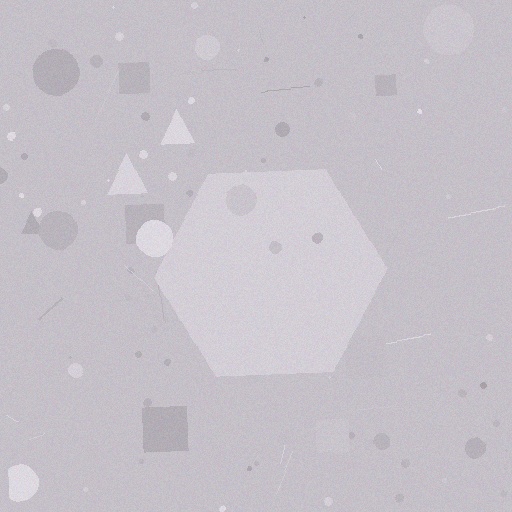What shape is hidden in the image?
A hexagon is hidden in the image.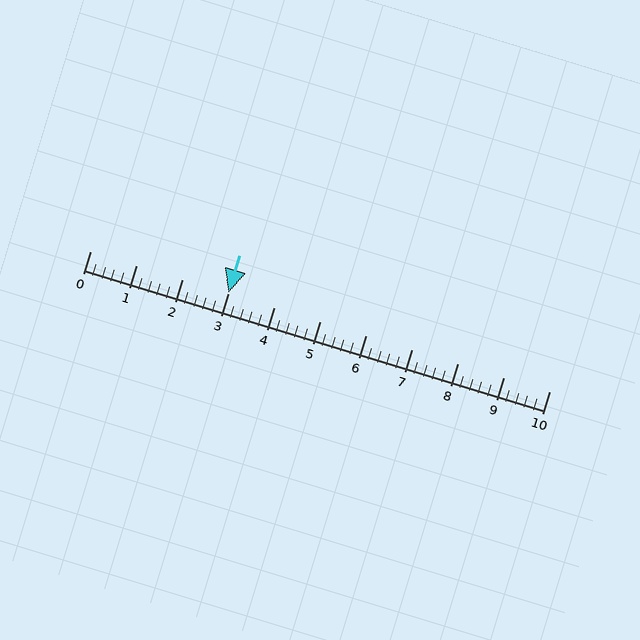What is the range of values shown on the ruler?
The ruler shows values from 0 to 10.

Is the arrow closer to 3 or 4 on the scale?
The arrow is closer to 3.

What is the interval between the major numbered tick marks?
The major tick marks are spaced 1 units apart.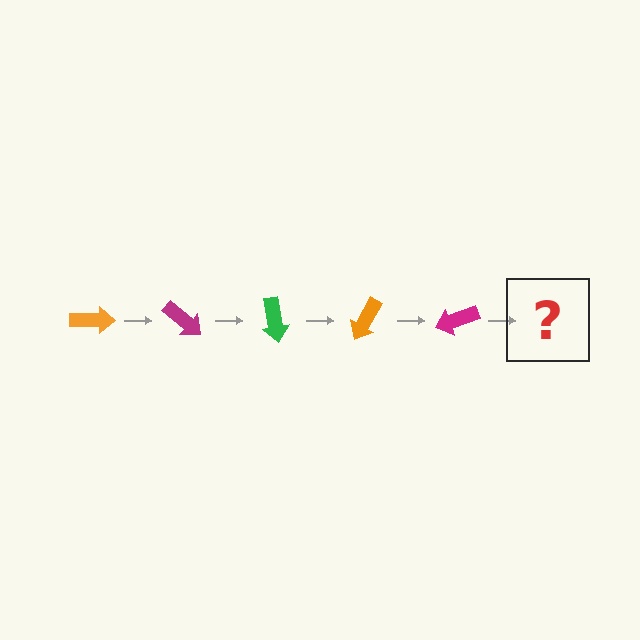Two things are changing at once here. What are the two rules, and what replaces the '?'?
The two rules are that it rotates 40 degrees each step and the color cycles through orange, magenta, and green. The '?' should be a green arrow, rotated 200 degrees from the start.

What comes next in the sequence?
The next element should be a green arrow, rotated 200 degrees from the start.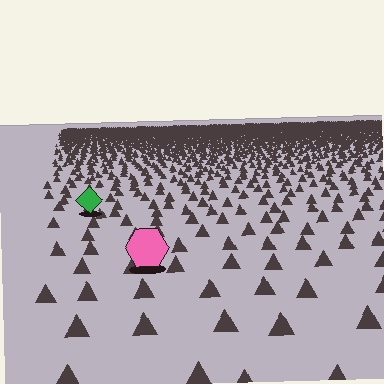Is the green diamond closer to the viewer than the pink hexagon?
No. The pink hexagon is closer — you can tell from the texture gradient: the ground texture is coarser near it.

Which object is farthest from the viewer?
The green diamond is farthest from the viewer. It appears smaller and the ground texture around it is denser.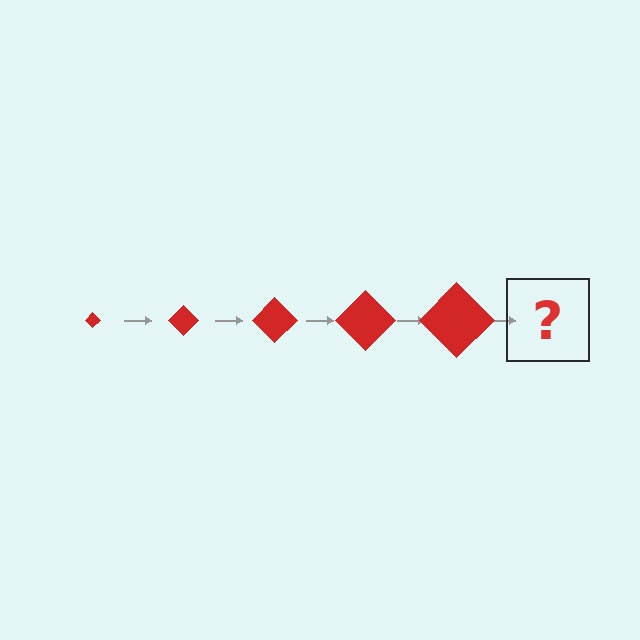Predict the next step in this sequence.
The next step is a red diamond, larger than the previous one.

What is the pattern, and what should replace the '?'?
The pattern is that the diamond gets progressively larger each step. The '?' should be a red diamond, larger than the previous one.